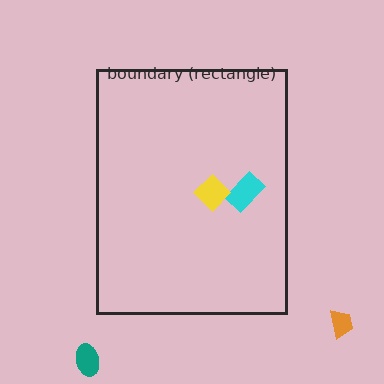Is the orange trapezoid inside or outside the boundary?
Outside.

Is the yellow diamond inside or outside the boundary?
Inside.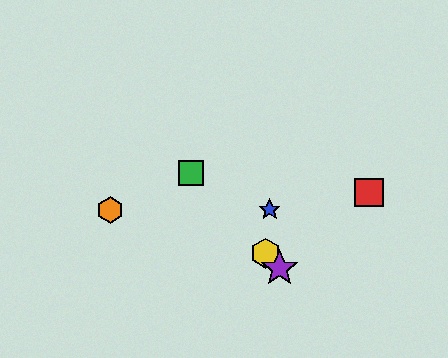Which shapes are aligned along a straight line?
The green square, the yellow hexagon, the purple star are aligned along a straight line.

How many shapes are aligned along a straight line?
3 shapes (the green square, the yellow hexagon, the purple star) are aligned along a straight line.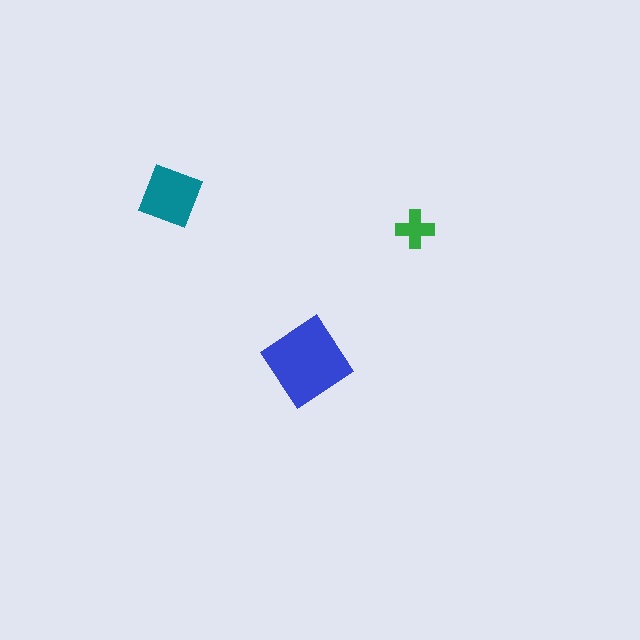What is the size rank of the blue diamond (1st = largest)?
1st.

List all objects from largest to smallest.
The blue diamond, the teal square, the green cross.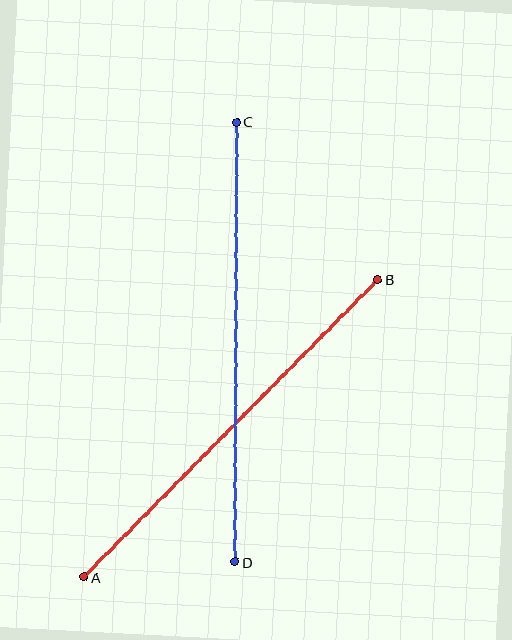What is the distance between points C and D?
The distance is approximately 440 pixels.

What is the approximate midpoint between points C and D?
The midpoint is at approximately (236, 342) pixels.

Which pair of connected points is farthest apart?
Points C and D are farthest apart.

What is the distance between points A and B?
The distance is approximately 419 pixels.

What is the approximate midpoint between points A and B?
The midpoint is at approximately (231, 428) pixels.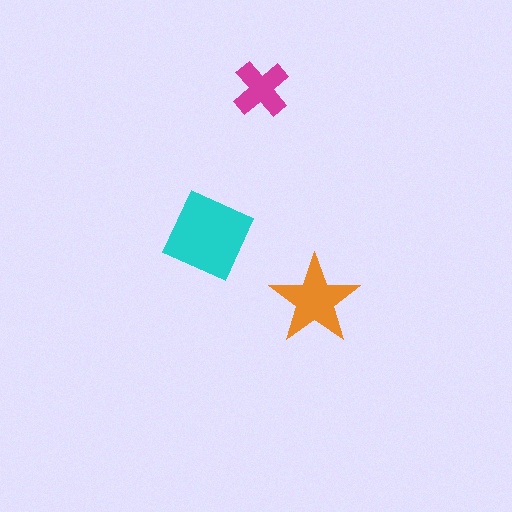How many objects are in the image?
There are 3 objects in the image.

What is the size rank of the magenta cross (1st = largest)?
3rd.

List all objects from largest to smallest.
The cyan diamond, the orange star, the magenta cross.